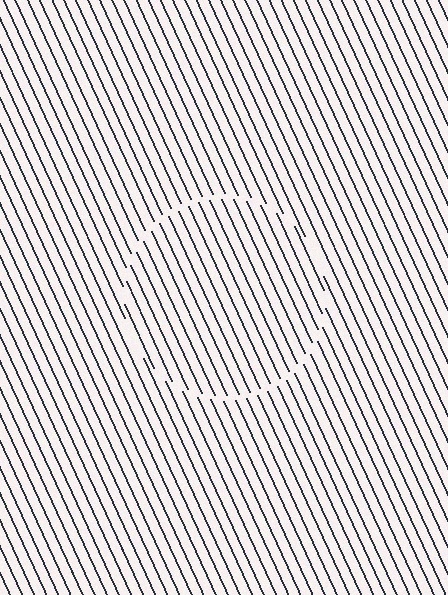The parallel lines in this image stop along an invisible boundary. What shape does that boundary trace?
An illusory circle. The interior of the shape contains the same grating, shifted by half a period — the contour is defined by the phase discontinuity where line-ends from the inner and outer gratings abut.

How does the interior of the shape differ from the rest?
The interior of the shape contains the same grating, shifted by half a period — the contour is defined by the phase discontinuity where line-ends from the inner and outer gratings abut.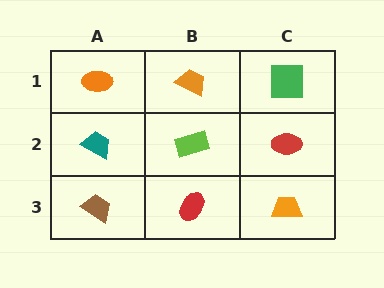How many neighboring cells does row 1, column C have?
2.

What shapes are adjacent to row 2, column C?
A green square (row 1, column C), an orange trapezoid (row 3, column C), a lime rectangle (row 2, column B).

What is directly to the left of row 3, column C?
A red ellipse.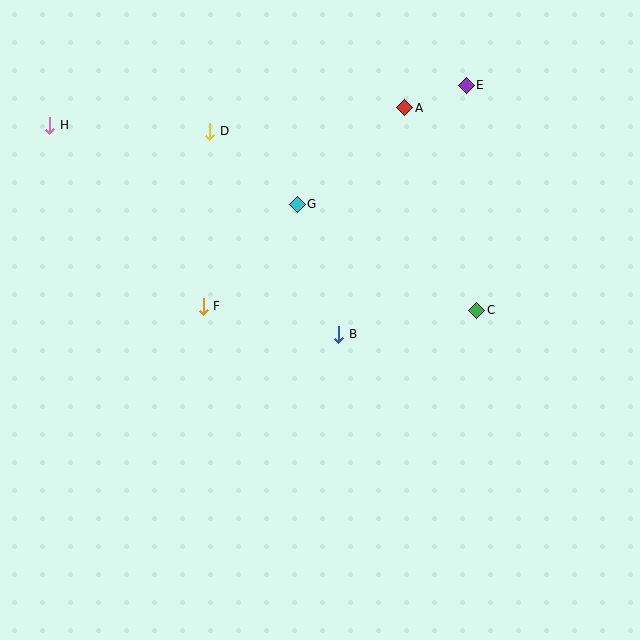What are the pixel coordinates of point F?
Point F is at (203, 306).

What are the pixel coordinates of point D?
Point D is at (210, 131).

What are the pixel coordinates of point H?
Point H is at (50, 125).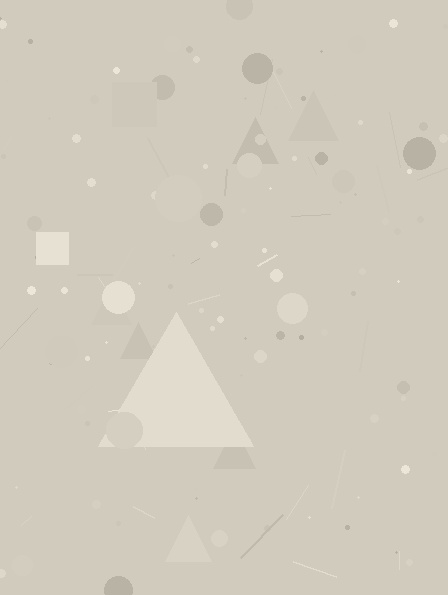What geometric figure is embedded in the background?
A triangle is embedded in the background.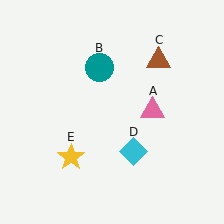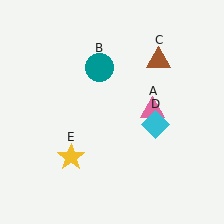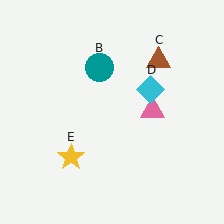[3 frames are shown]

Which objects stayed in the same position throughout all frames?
Pink triangle (object A) and teal circle (object B) and brown triangle (object C) and yellow star (object E) remained stationary.